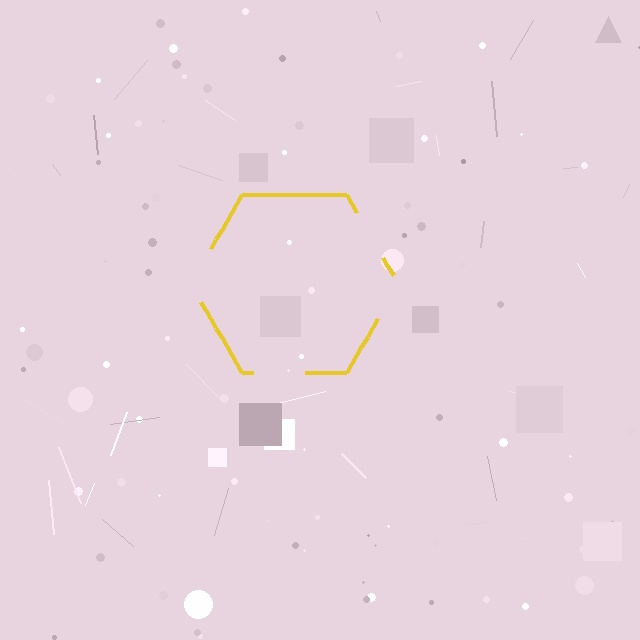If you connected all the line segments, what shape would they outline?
They would outline a hexagon.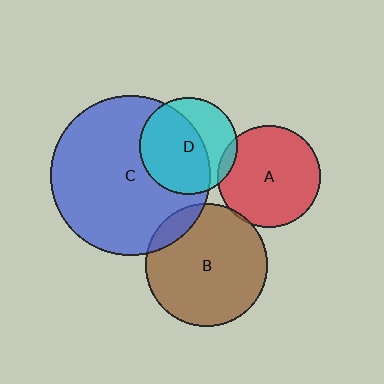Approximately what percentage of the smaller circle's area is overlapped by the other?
Approximately 60%.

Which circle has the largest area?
Circle C (blue).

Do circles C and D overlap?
Yes.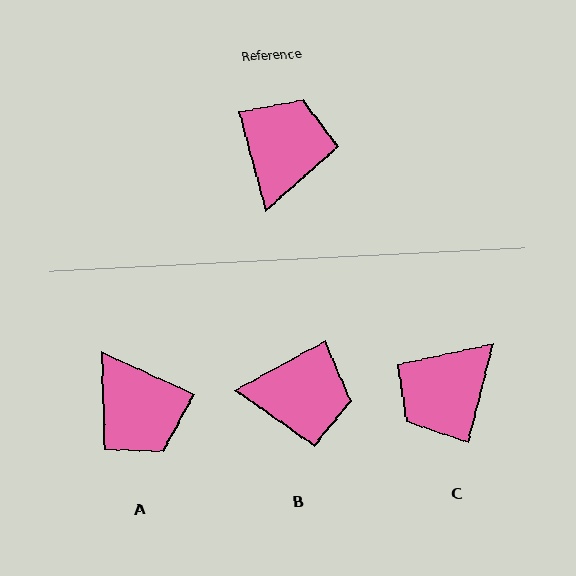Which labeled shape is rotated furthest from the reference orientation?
C, about 151 degrees away.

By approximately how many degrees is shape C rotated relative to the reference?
Approximately 151 degrees counter-clockwise.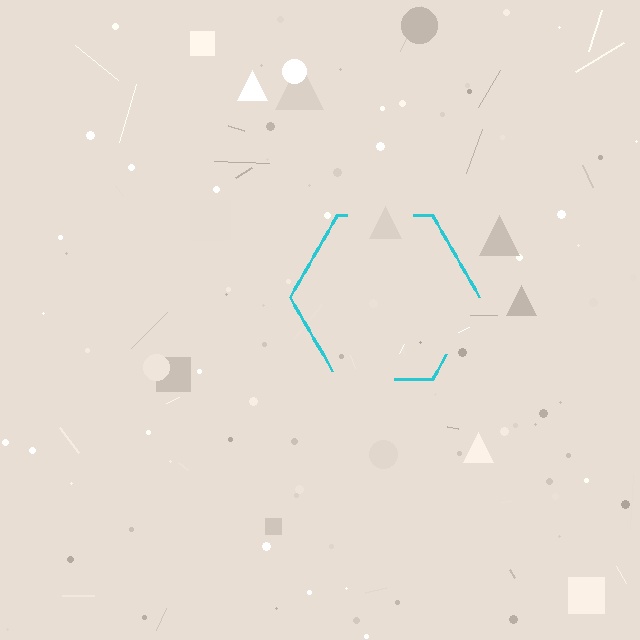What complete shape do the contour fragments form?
The contour fragments form a hexagon.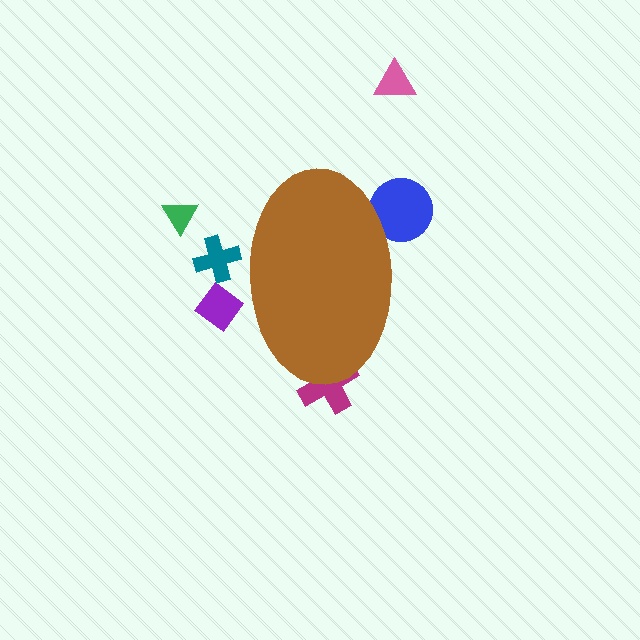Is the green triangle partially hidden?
No, the green triangle is fully visible.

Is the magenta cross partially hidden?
Yes, the magenta cross is partially hidden behind the brown ellipse.